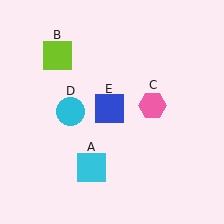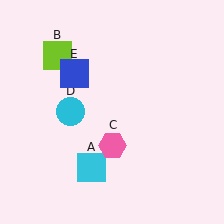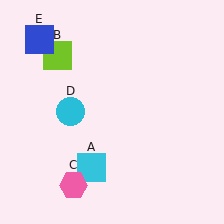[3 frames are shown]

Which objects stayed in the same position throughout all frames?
Cyan square (object A) and lime square (object B) and cyan circle (object D) remained stationary.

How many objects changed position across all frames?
2 objects changed position: pink hexagon (object C), blue square (object E).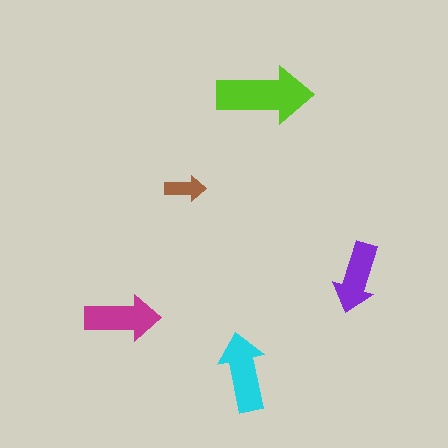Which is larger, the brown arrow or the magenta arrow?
The magenta one.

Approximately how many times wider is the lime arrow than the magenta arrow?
About 1.5 times wider.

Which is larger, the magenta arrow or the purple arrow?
The magenta one.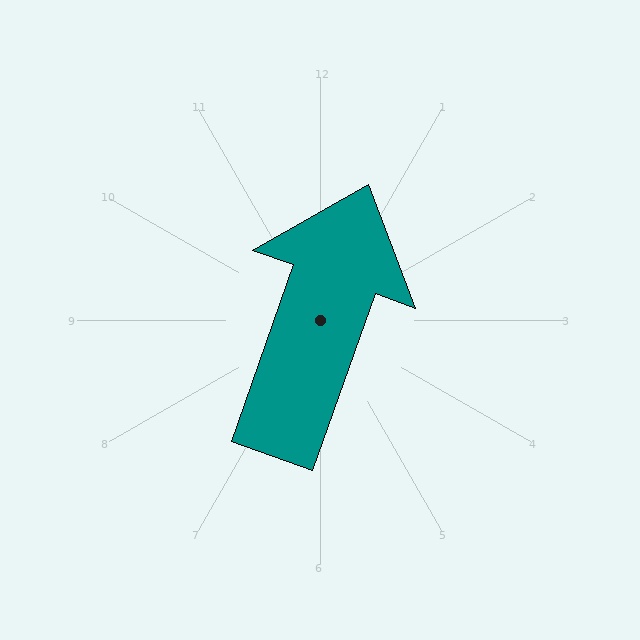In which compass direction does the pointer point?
North.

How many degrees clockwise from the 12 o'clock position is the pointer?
Approximately 20 degrees.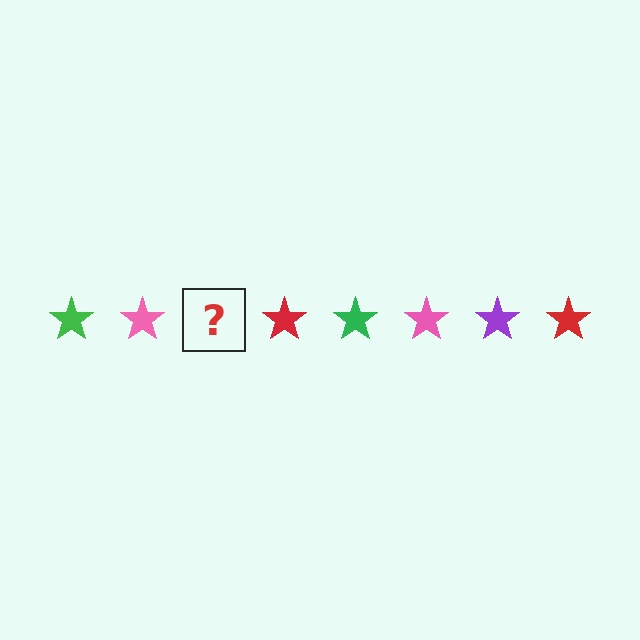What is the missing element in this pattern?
The missing element is a purple star.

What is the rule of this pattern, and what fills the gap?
The rule is that the pattern cycles through green, pink, purple, red stars. The gap should be filled with a purple star.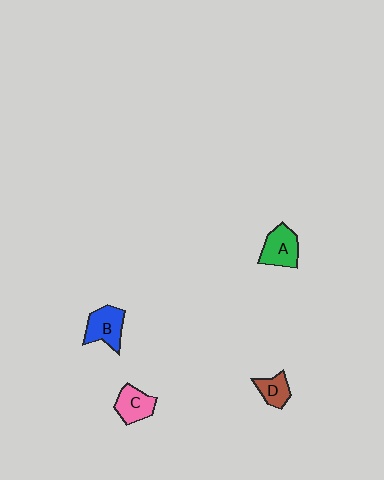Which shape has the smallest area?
Shape D (brown).